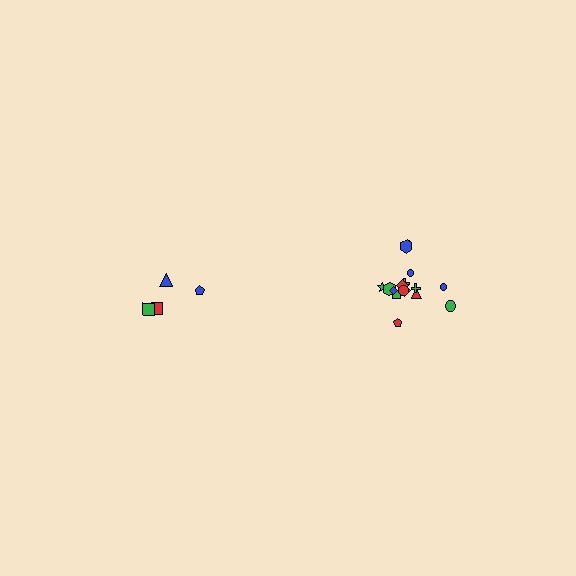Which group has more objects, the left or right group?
The right group.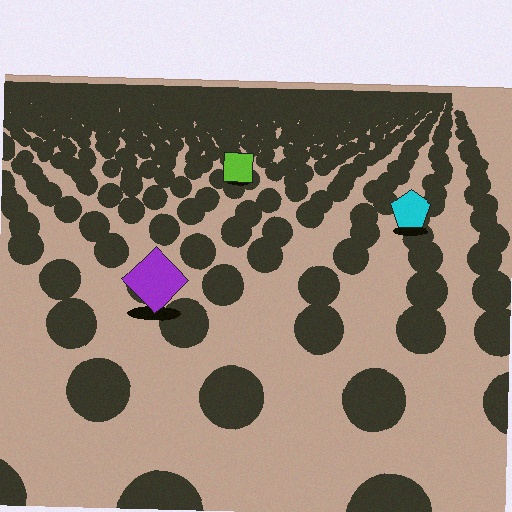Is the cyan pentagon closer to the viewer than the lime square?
Yes. The cyan pentagon is closer — you can tell from the texture gradient: the ground texture is coarser near it.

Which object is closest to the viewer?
The purple diamond is closest. The texture marks near it are larger and more spread out.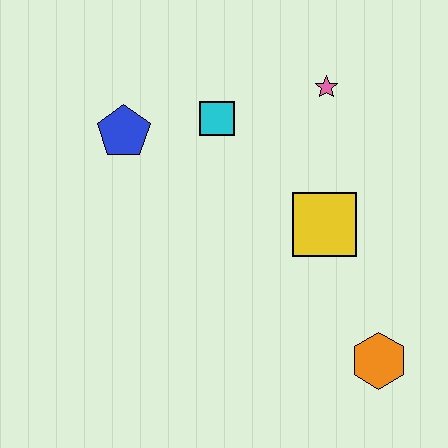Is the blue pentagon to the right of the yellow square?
No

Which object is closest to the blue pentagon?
The cyan square is closest to the blue pentagon.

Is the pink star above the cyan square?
Yes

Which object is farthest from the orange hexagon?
The blue pentagon is farthest from the orange hexagon.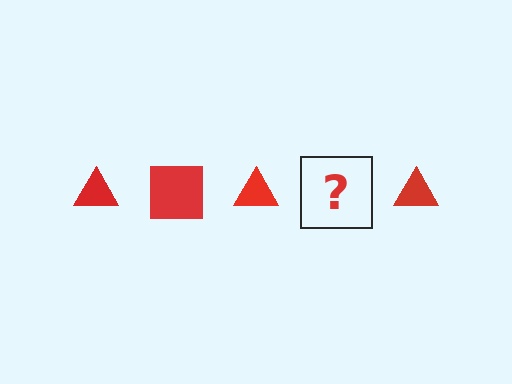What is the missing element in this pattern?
The missing element is a red square.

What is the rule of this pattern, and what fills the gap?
The rule is that the pattern cycles through triangle, square shapes in red. The gap should be filled with a red square.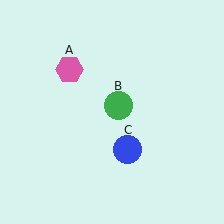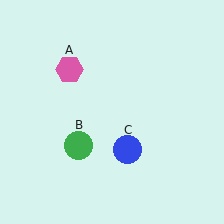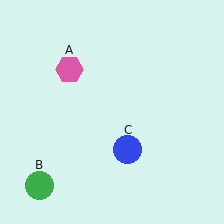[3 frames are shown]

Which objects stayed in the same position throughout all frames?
Pink hexagon (object A) and blue circle (object C) remained stationary.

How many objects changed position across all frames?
1 object changed position: green circle (object B).